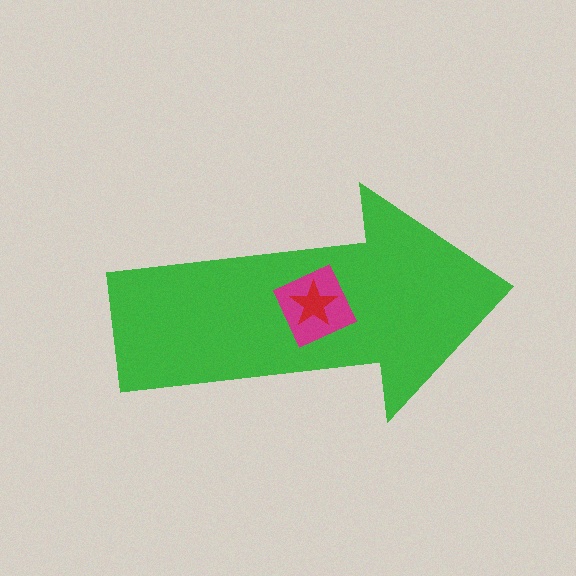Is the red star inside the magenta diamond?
Yes.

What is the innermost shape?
The red star.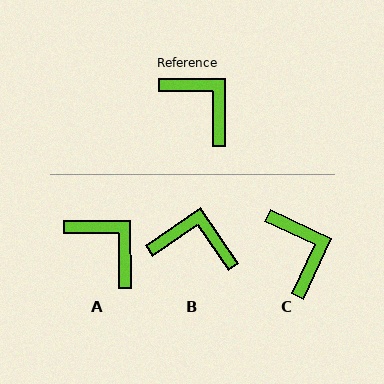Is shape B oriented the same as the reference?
No, it is off by about 34 degrees.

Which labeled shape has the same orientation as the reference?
A.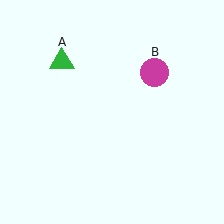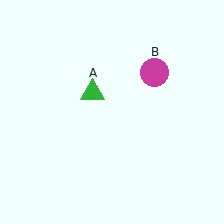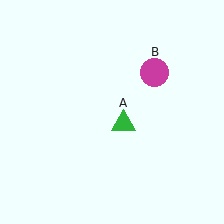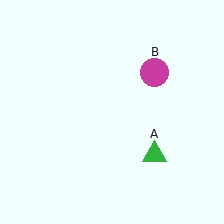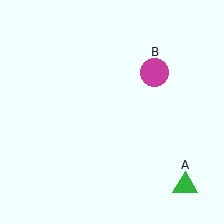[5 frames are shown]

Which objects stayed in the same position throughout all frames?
Magenta circle (object B) remained stationary.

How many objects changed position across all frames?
1 object changed position: green triangle (object A).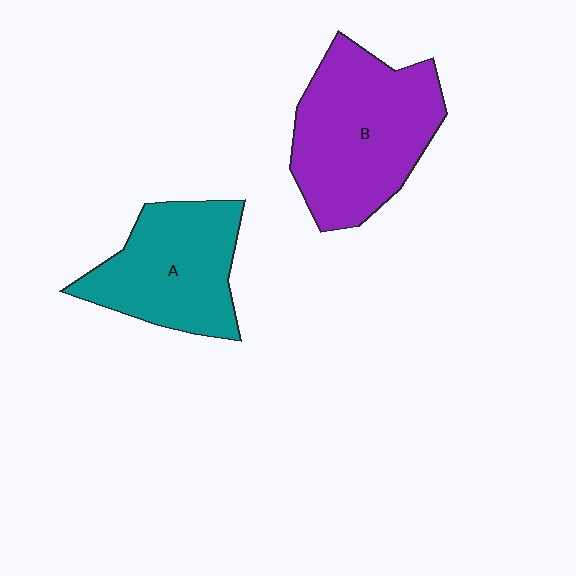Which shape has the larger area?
Shape B (purple).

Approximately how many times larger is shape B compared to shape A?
Approximately 1.3 times.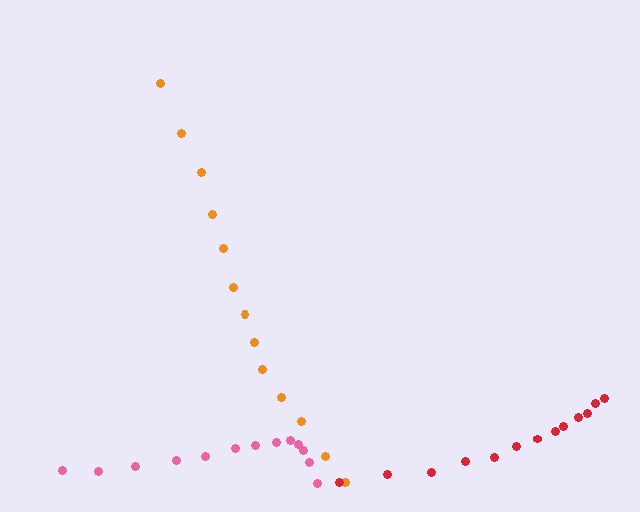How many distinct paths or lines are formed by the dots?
There are 3 distinct paths.